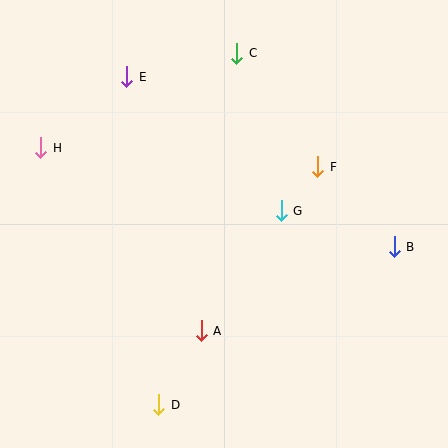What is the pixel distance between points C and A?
The distance between C and A is 280 pixels.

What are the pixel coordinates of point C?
Point C is at (237, 53).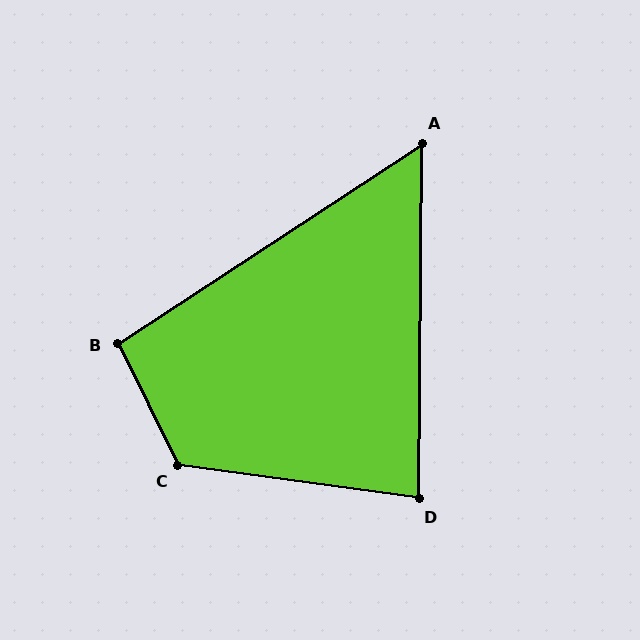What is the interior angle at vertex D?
Approximately 83 degrees (acute).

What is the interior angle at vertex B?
Approximately 97 degrees (obtuse).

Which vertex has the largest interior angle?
C, at approximately 124 degrees.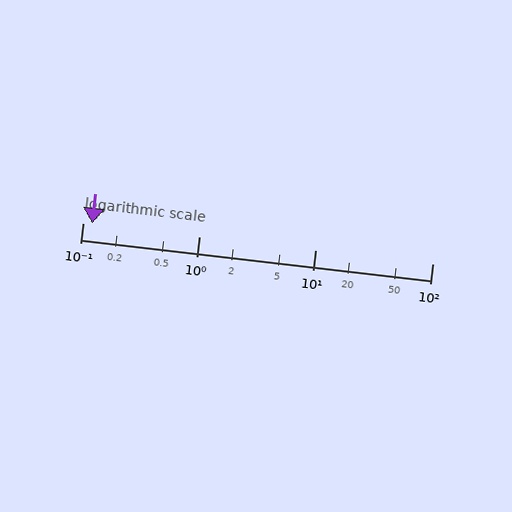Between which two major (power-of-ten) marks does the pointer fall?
The pointer is between 0.1 and 1.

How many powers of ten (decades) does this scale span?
The scale spans 3 decades, from 0.1 to 100.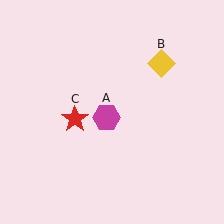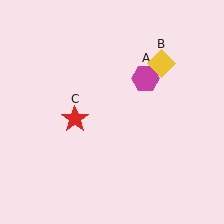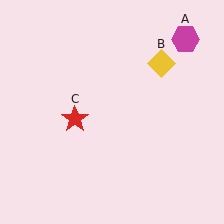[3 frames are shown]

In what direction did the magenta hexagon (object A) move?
The magenta hexagon (object A) moved up and to the right.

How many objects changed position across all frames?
1 object changed position: magenta hexagon (object A).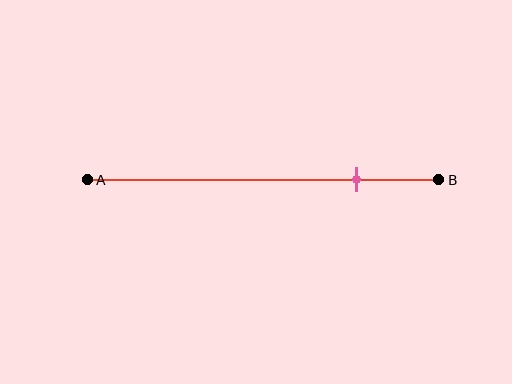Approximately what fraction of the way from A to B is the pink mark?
The pink mark is approximately 75% of the way from A to B.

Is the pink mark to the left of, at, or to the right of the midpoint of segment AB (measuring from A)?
The pink mark is to the right of the midpoint of segment AB.